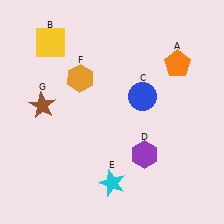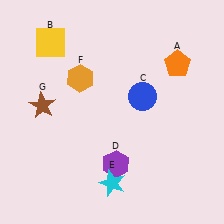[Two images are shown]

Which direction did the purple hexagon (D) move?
The purple hexagon (D) moved left.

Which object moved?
The purple hexagon (D) moved left.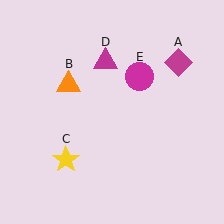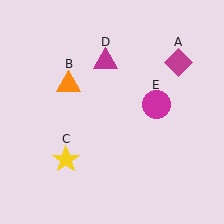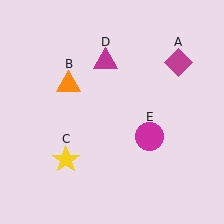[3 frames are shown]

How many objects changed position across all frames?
1 object changed position: magenta circle (object E).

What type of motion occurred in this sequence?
The magenta circle (object E) rotated clockwise around the center of the scene.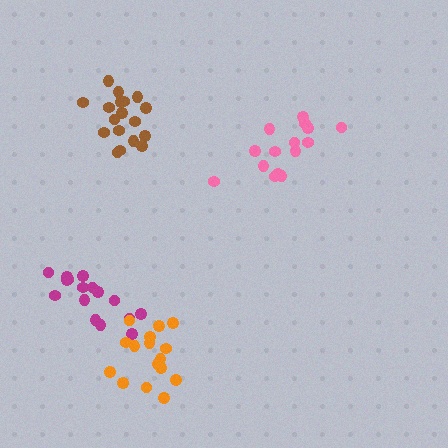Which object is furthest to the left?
The magenta cluster is leftmost.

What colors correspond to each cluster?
The clusters are colored: magenta, orange, brown, pink.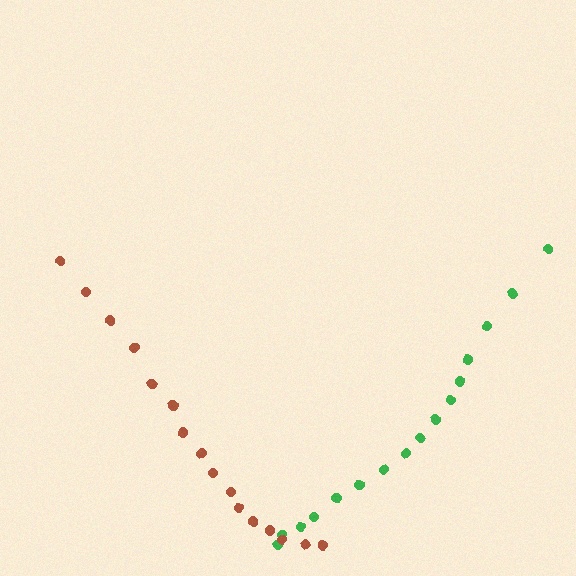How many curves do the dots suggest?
There are 2 distinct paths.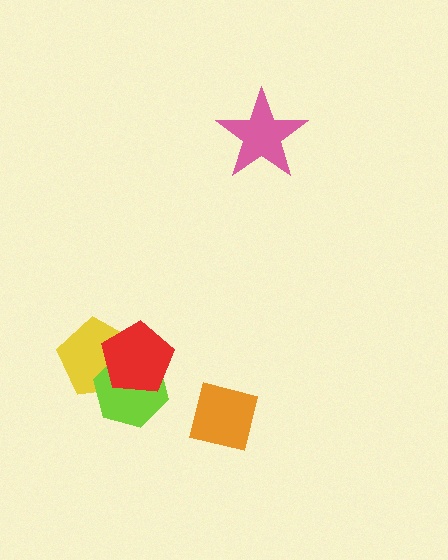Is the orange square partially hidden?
No, no other shape covers it.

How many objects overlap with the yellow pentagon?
2 objects overlap with the yellow pentagon.